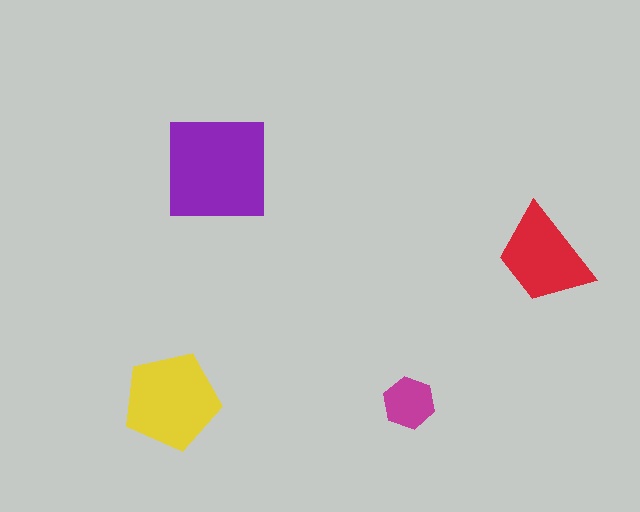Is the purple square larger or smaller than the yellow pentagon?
Larger.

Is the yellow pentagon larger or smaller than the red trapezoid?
Larger.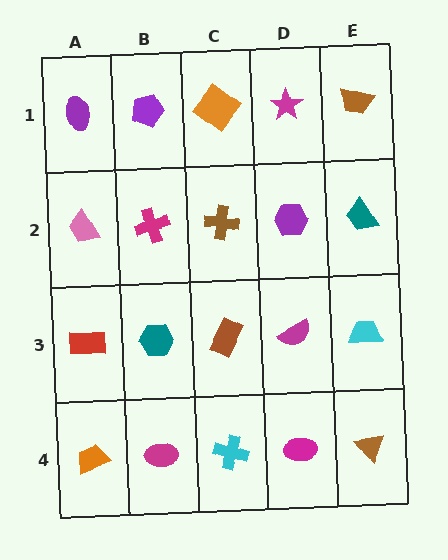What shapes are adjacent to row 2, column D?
A magenta star (row 1, column D), a magenta semicircle (row 3, column D), a brown cross (row 2, column C), a teal trapezoid (row 2, column E).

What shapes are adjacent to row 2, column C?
An orange diamond (row 1, column C), a brown rectangle (row 3, column C), a magenta cross (row 2, column B), a purple hexagon (row 2, column D).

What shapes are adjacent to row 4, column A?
A red rectangle (row 3, column A), a magenta ellipse (row 4, column B).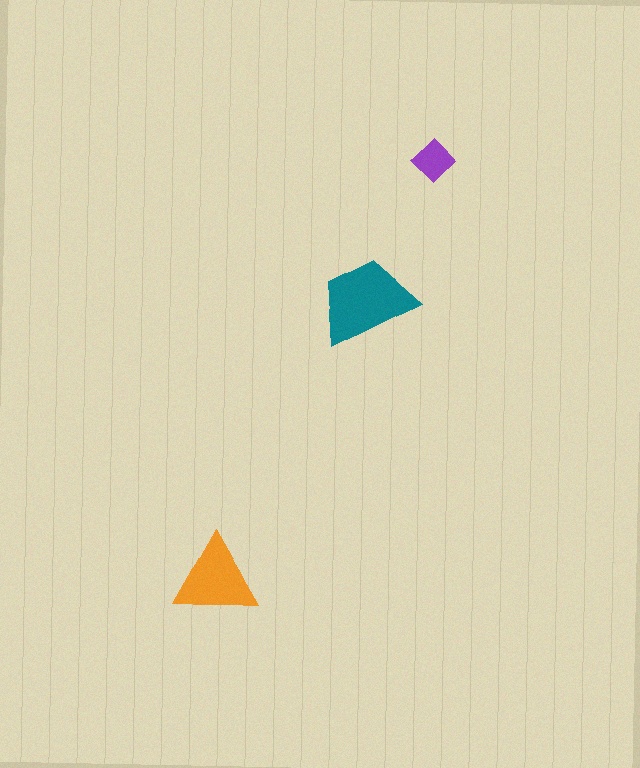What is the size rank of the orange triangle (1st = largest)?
2nd.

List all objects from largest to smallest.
The teal trapezoid, the orange triangle, the purple diamond.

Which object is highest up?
The purple diamond is topmost.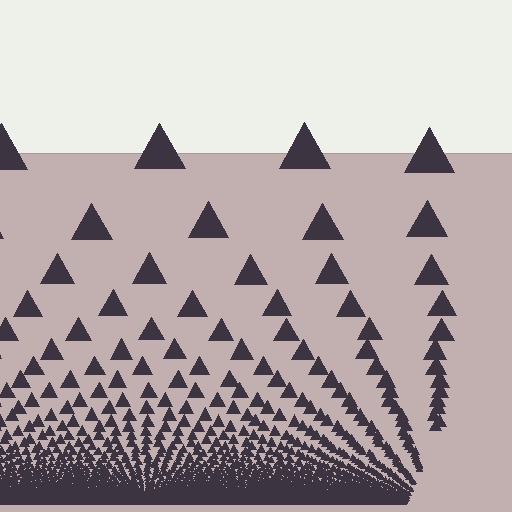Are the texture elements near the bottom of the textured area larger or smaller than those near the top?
Smaller. The gradient is inverted — elements near the bottom are smaller and denser.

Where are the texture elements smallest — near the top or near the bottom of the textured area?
Near the bottom.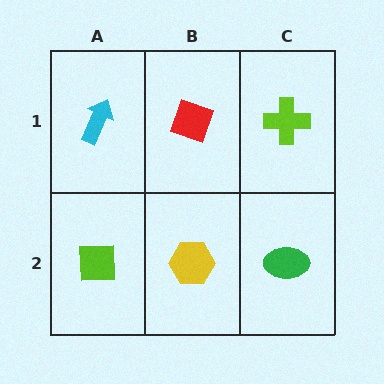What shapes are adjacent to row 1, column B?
A yellow hexagon (row 2, column B), a cyan arrow (row 1, column A), a lime cross (row 1, column C).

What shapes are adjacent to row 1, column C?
A green ellipse (row 2, column C), a red diamond (row 1, column B).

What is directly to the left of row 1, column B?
A cyan arrow.